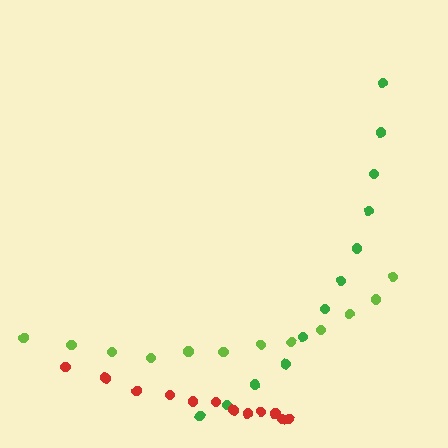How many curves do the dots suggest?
There are 3 distinct paths.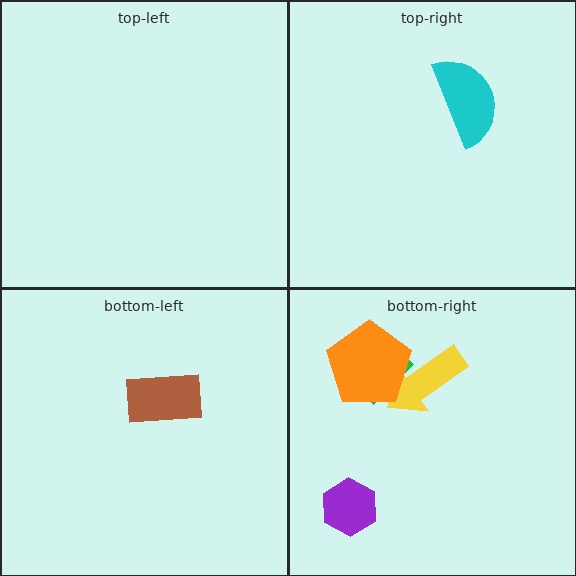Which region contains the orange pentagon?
The bottom-right region.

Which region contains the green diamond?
The bottom-right region.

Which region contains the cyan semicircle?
The top-right region.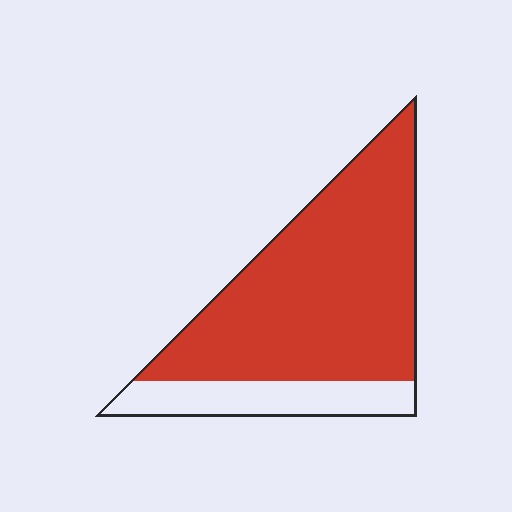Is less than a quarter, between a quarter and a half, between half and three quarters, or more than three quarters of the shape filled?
More than three quarters.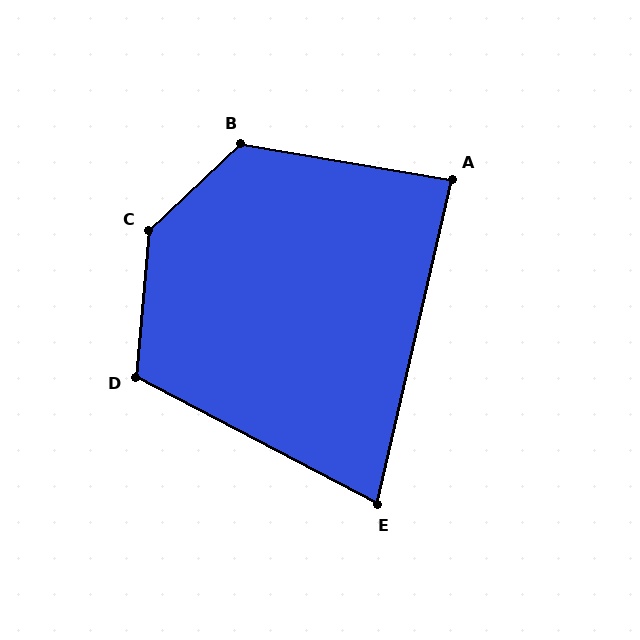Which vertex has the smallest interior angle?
E, at approximately 75 degrees.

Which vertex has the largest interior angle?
C, at approximately 139 degrees.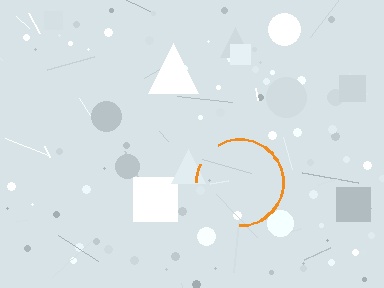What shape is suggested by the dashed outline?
The dashed outline suggests a circle.